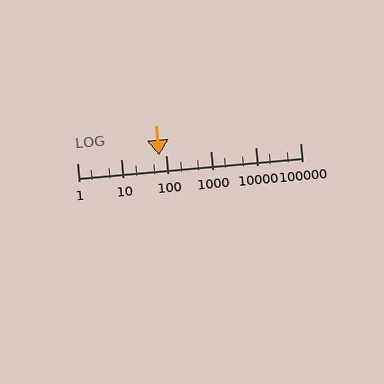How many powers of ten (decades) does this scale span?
The scale spans 5 decades, from 1 to 100000.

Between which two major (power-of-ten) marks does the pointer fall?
The pointer is between 10 and 100.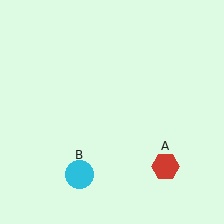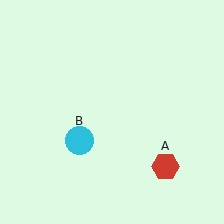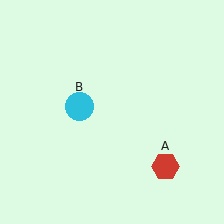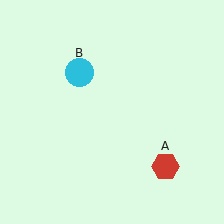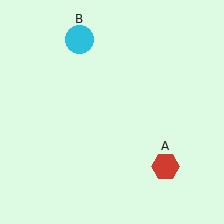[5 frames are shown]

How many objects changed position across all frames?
1 object changed position: cyan circle (object B).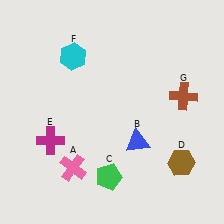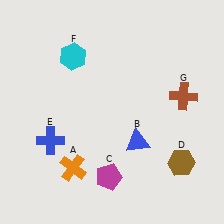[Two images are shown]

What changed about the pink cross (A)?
In Image 1, A is pink. In Image 2, it changed to orange.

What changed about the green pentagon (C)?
In Image 1, C is green. In Image 2, it changed to magenta.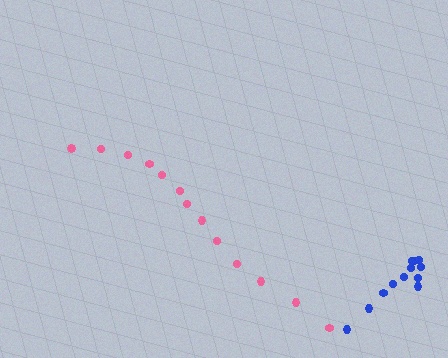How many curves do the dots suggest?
There are 2 distinct paths.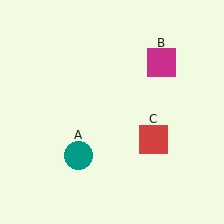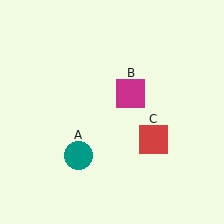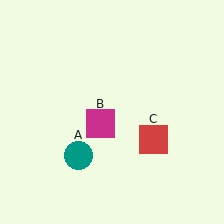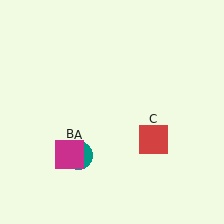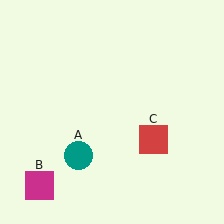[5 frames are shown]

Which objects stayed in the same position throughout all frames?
Teal circle (object A) and red square (object C) remained stationary.